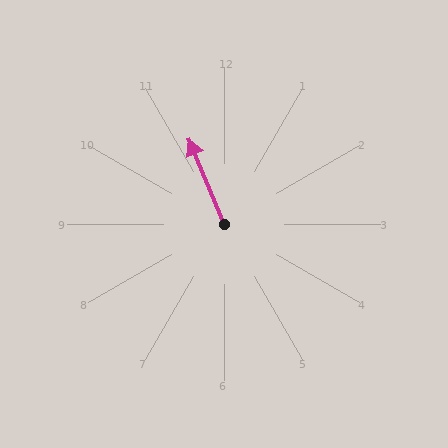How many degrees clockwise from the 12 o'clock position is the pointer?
Approximately 337 degrees.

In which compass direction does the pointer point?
Northwest.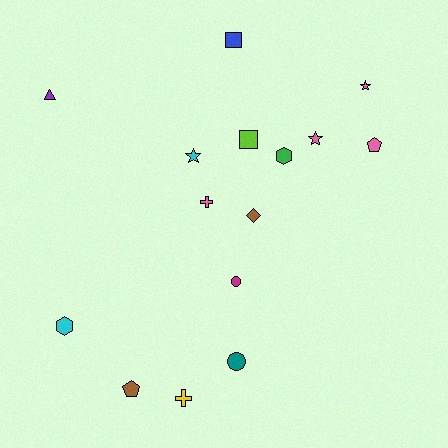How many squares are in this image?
There are 2 squares.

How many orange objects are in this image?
There are no orange objects.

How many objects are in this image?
There are 15 objects.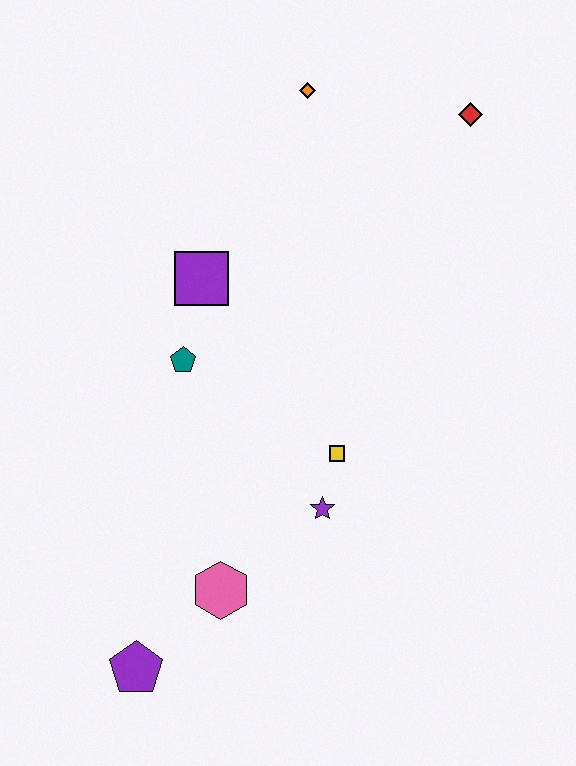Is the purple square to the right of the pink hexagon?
No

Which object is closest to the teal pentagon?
The purple square is closest to the teal pentagon.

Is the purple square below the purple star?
No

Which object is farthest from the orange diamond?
The purple pentagon is farthest from the orange diamond.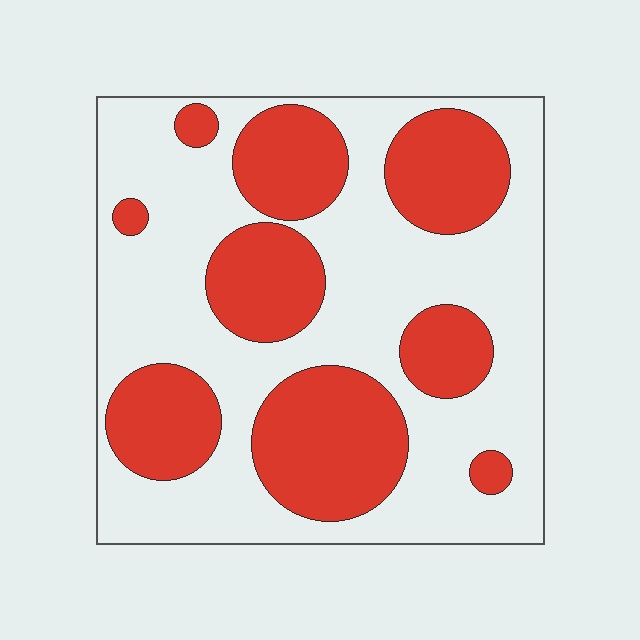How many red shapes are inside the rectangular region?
9.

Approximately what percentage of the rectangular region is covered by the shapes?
Approximately 40%.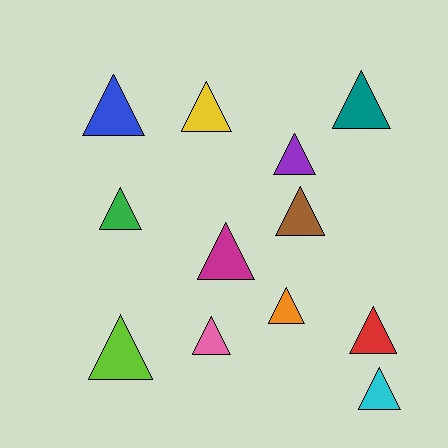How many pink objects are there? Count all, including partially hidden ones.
There is 1 pink object.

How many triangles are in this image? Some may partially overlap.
There are 12 triangles.